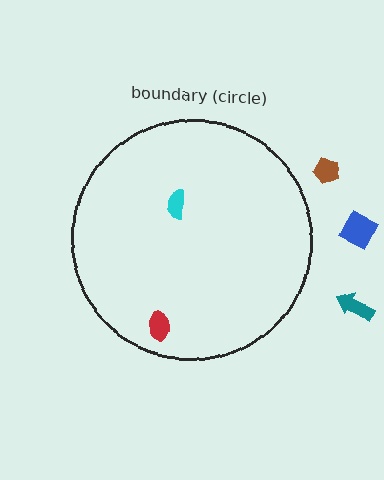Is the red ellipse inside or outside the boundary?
Inside.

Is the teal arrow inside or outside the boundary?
Outside.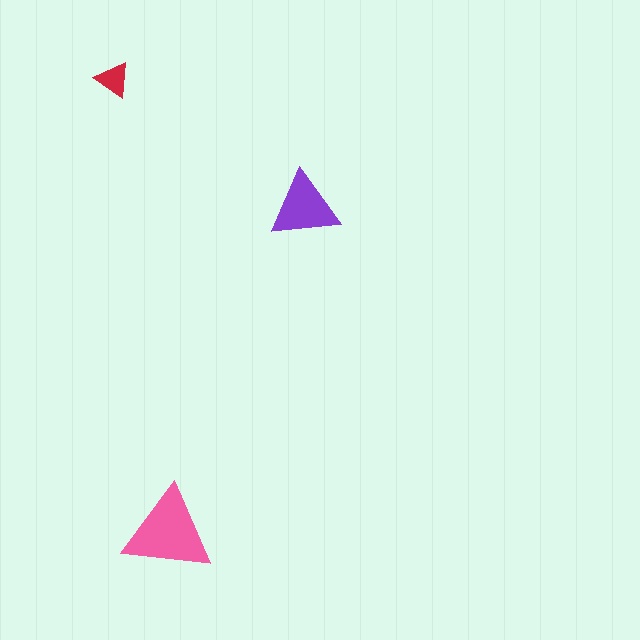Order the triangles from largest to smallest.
the pink one, the purple one, the red one.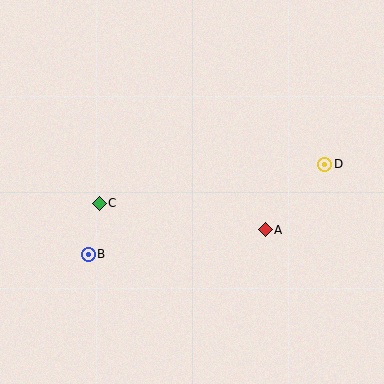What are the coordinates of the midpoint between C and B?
The midpoint between C and B is at (94, 229).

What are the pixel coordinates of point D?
Point D is at (325, 164).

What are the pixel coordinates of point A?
Point A is at (265, 230).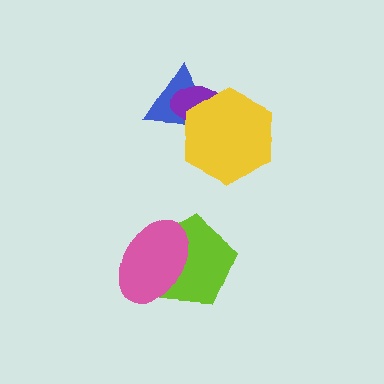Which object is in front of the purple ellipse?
The yellow hexagon is in front of the purple ellipse.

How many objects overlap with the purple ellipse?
2 objects overlap with the purple ellipse.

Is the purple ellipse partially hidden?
Yes, it is partially covered by another shape.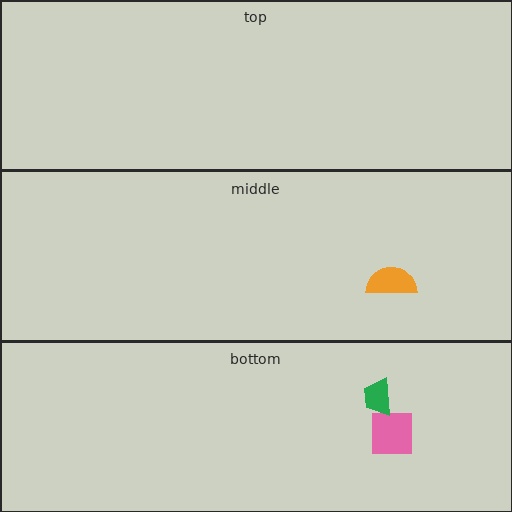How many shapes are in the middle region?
1.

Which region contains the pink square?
The bottom region.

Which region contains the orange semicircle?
The middle region.